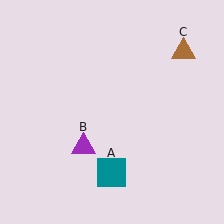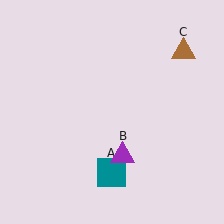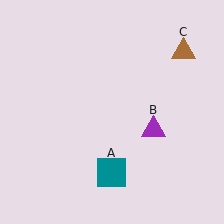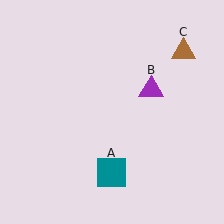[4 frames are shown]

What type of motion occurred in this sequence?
The purple triangle (object B) rotated counterclockwise around the center of the scene.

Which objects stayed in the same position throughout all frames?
Teal square (object A) and brown triangle (object C) remained stationary.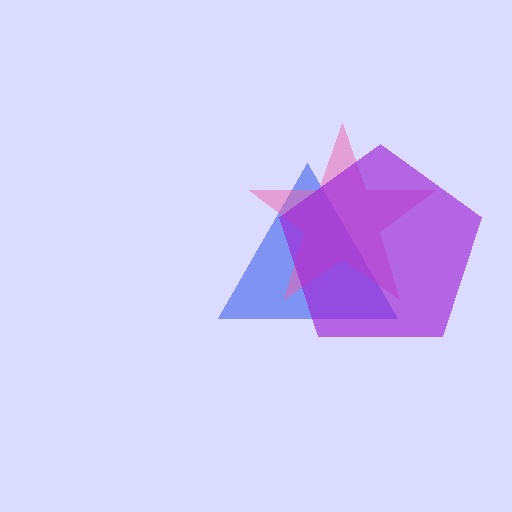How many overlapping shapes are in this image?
There are 3 overlapping shapes in the image.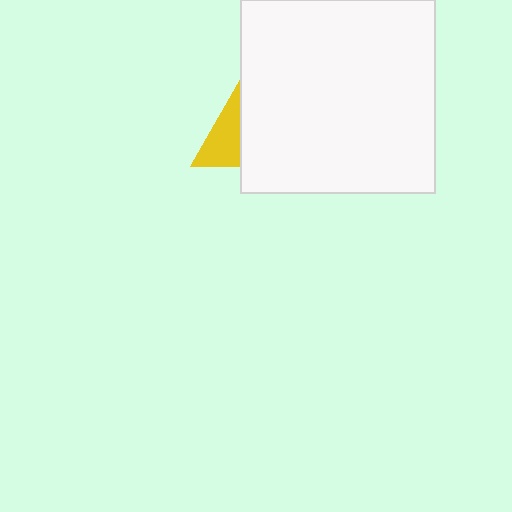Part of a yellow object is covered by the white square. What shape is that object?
It is a triangle.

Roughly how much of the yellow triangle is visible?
A small part of it is visible (roughly 30%).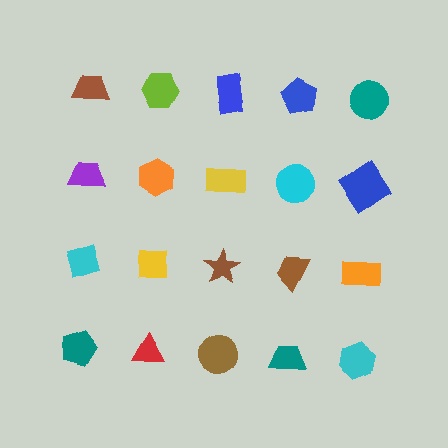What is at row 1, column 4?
A blue pentagon.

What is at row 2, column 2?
An orange hexagon.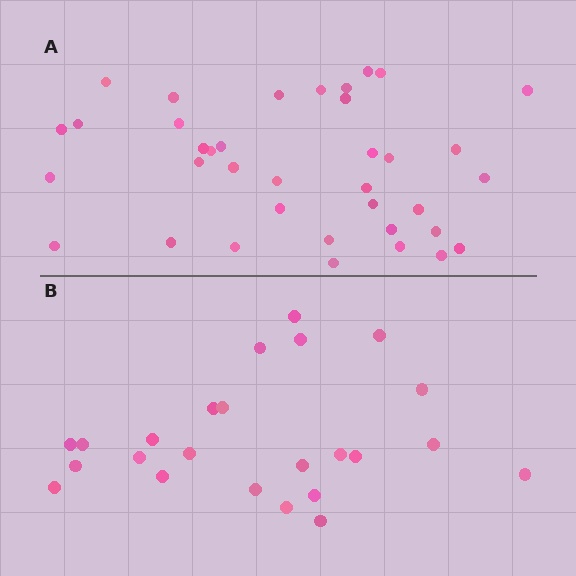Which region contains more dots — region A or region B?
Region A (the top region) has more dots.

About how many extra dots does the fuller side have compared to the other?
Region A has approximately 15 more dots than region B.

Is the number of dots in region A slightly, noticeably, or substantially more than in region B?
Region A has substantially more. The ratio is roughly 1.5 to 1.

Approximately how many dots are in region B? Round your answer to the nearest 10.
About 20 dots. (The exact count is 24, which rounds to 20.)